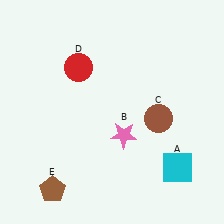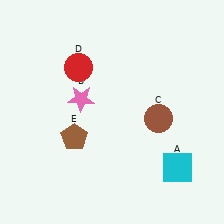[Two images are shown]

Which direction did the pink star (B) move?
The pink star (B) moved left.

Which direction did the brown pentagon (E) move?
The brown pentagon (E) moved up.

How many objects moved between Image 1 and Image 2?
2 objects moved between the two images.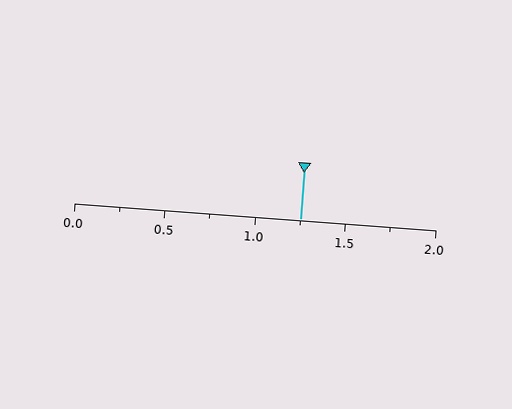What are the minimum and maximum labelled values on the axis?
The axis runs from 0.0 to 2.0.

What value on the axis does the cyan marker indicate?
The marker indicates approximately 1.25.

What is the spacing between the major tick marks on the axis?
The major ticks are spaced 0.5 apart.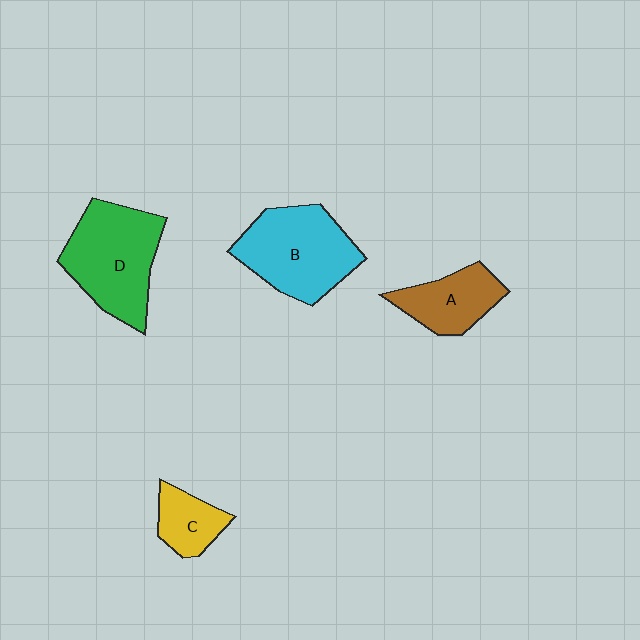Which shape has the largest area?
Shape D (green).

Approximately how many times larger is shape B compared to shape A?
Approximately 1.7 times.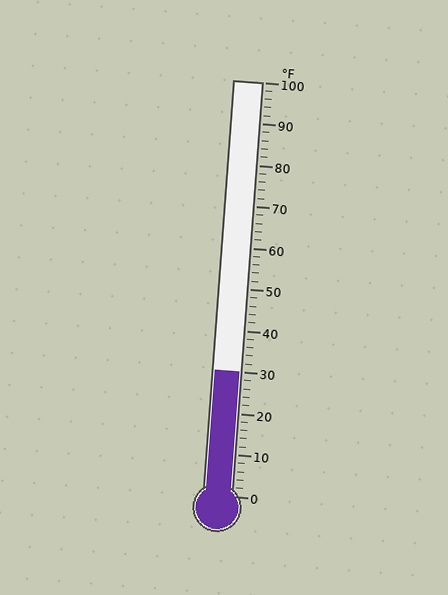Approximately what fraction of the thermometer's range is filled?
The thermometer is filled to approximately 30% of its range.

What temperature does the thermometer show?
The thermometer shows approximately 30°F.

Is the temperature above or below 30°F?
The temperature is at 30°F.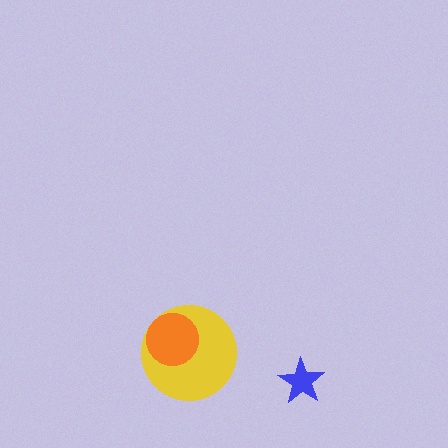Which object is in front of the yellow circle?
The orange circle is in front of the yellow circle.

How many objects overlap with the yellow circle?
1 object overlaps with the yellow circle.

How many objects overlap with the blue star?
0 objects overlap with the blue star.